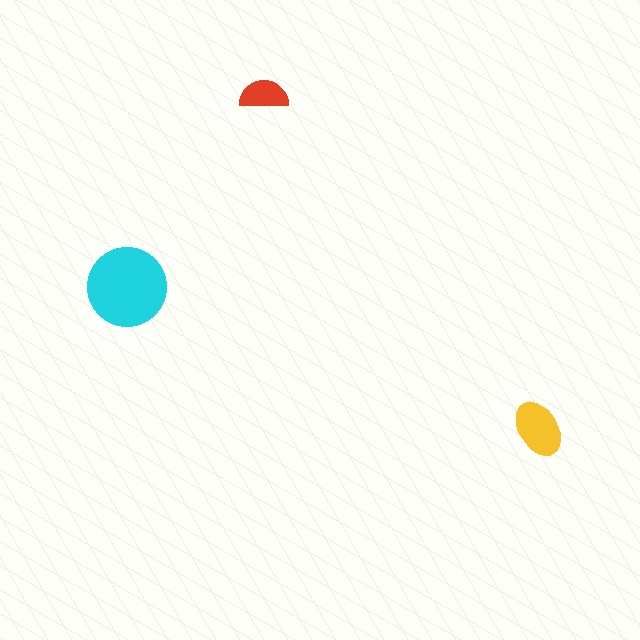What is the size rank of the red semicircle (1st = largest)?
3rd.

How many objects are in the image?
There are 3 objects in the image.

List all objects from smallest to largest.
The red semicircle, the yellow ellipse, the cyan circle.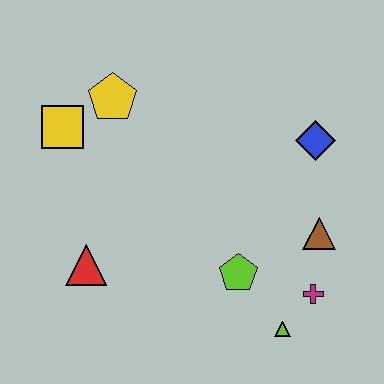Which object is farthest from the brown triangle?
The yellow square is farthest from the brown triangle.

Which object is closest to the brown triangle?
The magenta cross is closest to the brown triangle.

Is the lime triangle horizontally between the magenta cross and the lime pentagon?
Yes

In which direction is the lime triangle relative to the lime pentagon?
The lime triangle is below the lime pentagon.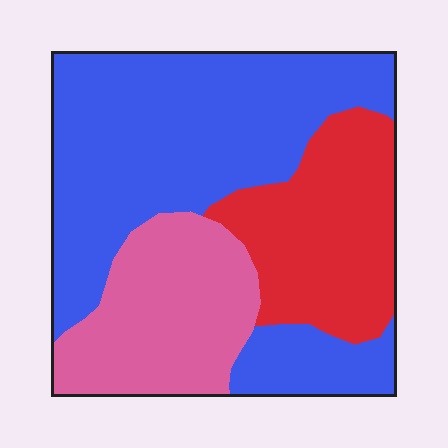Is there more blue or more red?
Blue.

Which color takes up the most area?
Blue, at roughly 50%.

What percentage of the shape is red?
Red takes up less than a quarter of the shape.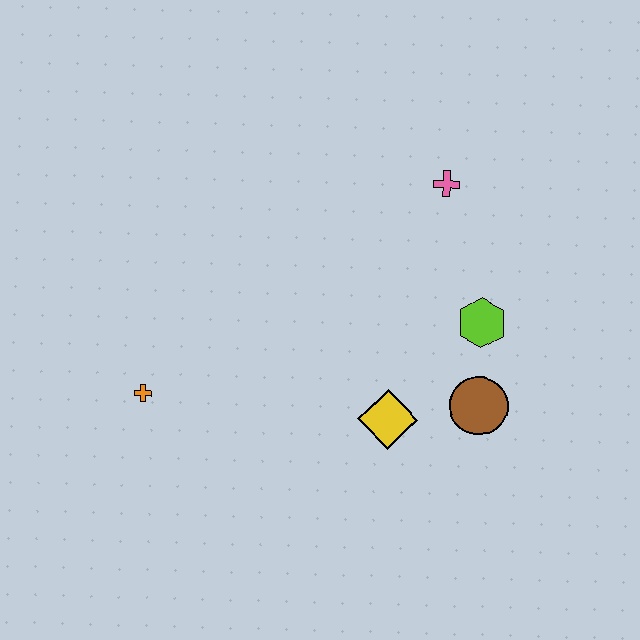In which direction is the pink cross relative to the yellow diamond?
The pink cross is above the yellow diamond.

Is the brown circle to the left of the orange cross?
No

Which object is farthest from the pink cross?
The orange cross is farthest from the pink cross.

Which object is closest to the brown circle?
The lime hexagon is closest to the brown circle.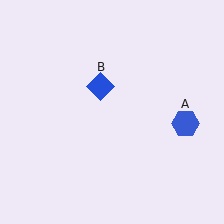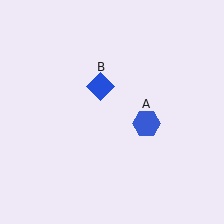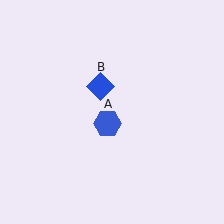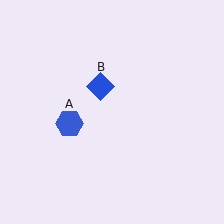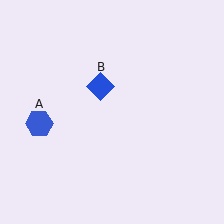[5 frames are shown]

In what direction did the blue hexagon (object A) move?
The blue hexagon (object A) moved left.